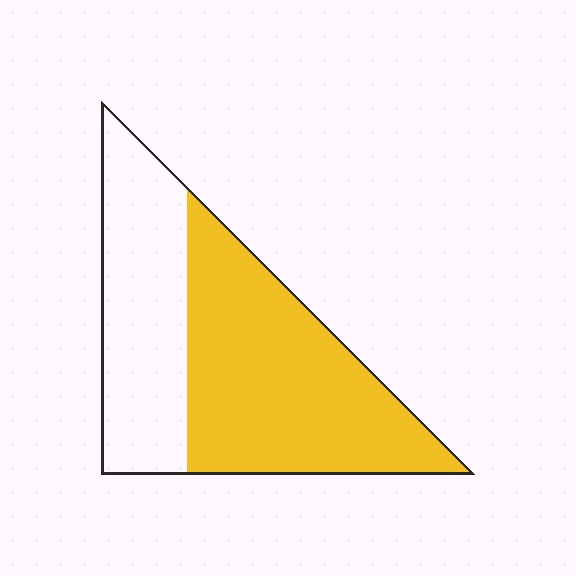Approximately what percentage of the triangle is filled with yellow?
Approximately 60%.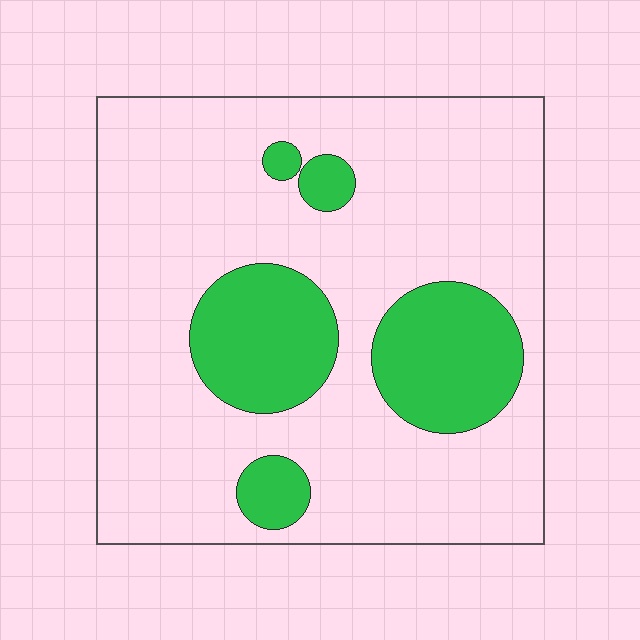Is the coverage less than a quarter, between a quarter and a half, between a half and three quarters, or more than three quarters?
Less than a quarter.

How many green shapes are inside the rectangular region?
5.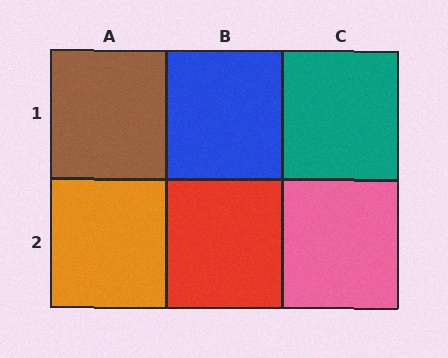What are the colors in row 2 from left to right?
Orange, red, pink.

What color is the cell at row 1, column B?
Blue.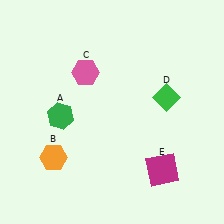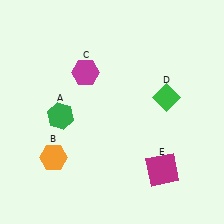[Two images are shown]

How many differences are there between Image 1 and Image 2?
There is 1 difference between the two images.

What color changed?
The hexagon (C) changed from pink in Image 1 to magenta in Image 2.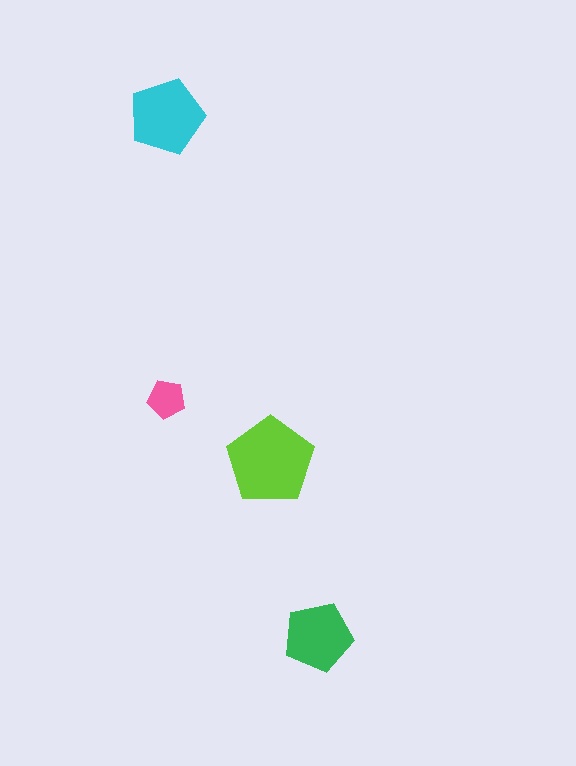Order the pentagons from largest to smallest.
the lime one, the cyan one, the green one, the pink one.